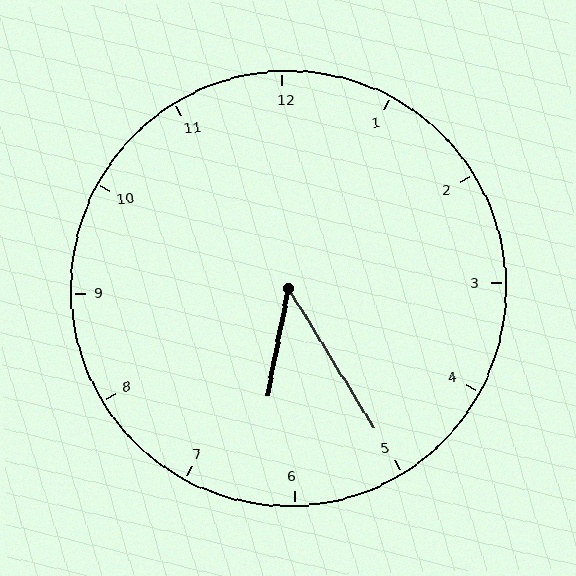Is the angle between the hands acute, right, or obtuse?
It is acute.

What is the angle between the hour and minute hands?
Approximately 42 degrees.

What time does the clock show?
6:25.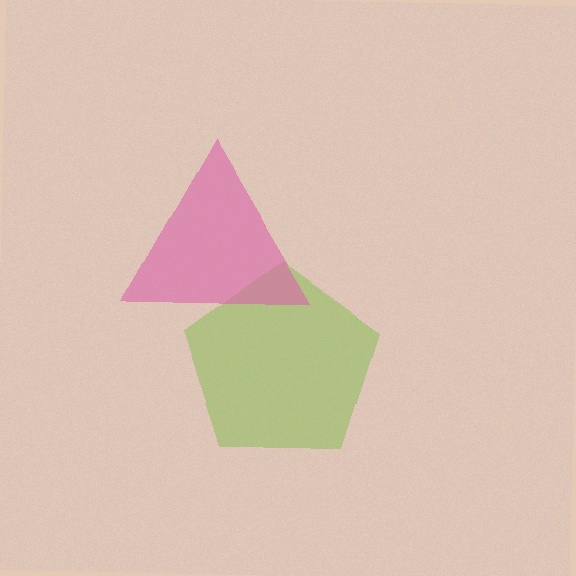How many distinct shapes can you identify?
There are 2 distinct shapes: a lime pentagon, a pink triangle.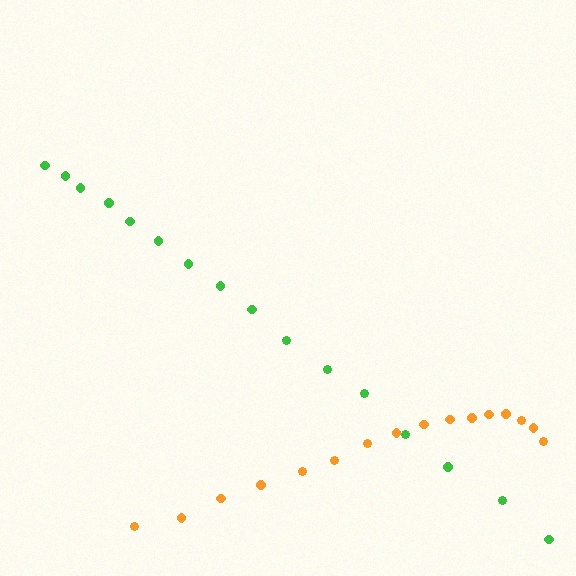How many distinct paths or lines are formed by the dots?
There are 2 distinct paths.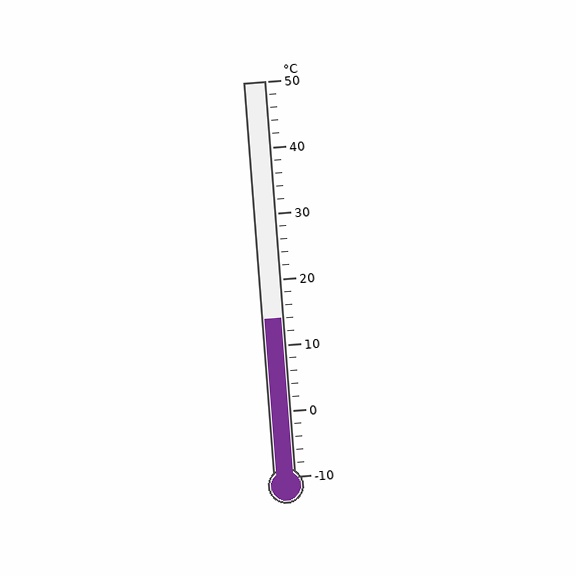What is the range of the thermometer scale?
The thermometer scale ranges from -10°C to 50°C.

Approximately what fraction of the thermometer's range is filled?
The thermometer is filled to approximately 40% of its range.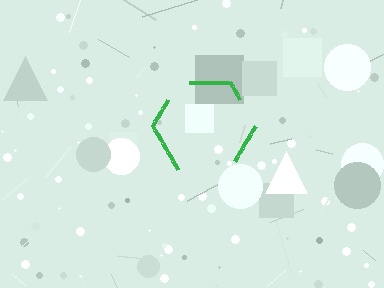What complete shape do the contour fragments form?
The contour fragments form a hexagon.